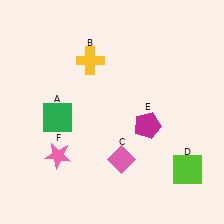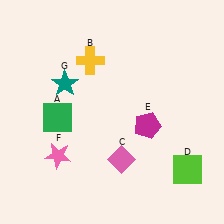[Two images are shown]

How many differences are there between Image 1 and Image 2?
There is 1 difference between the two images.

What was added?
A teal star (G) was added in Image 2.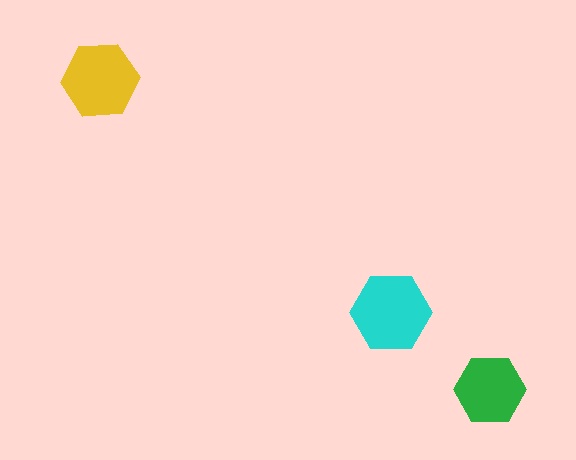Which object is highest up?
The yellow hexagon is topmost.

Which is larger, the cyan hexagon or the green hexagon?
The cyan one.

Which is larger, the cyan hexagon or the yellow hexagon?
The cyan one.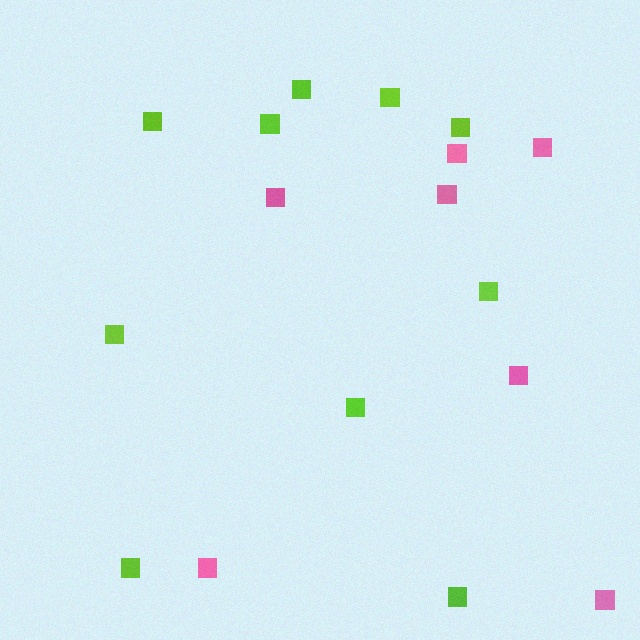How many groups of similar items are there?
There are 2 groups: one group of lime squares (10) and one group of pink squares (7).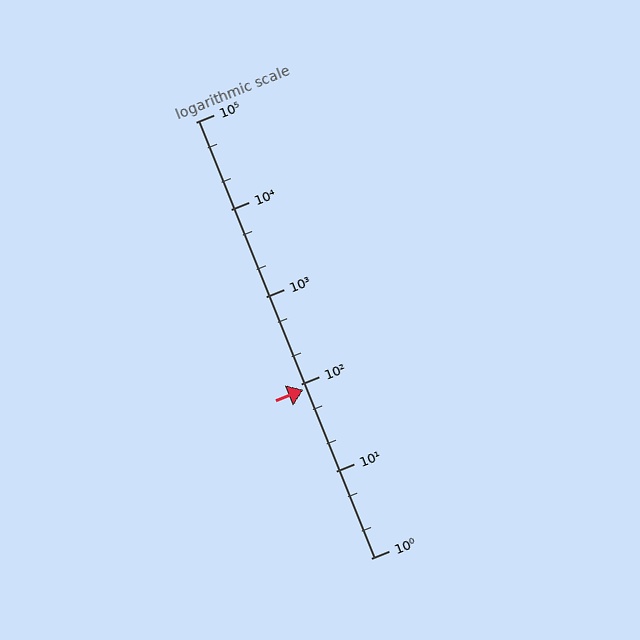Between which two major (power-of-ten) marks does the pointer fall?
The pointer is between 10 and 100.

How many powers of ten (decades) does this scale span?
The scale spans 5 decades, from 1 to 100000.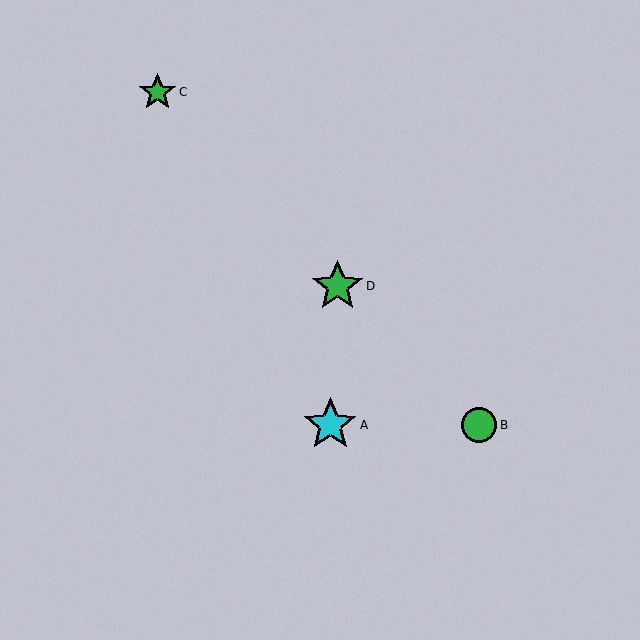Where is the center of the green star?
The center of the green star is at (157, 92).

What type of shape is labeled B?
Shape B is a green circle.